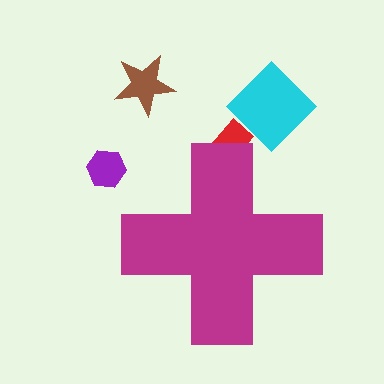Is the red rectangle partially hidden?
Yes, the red rectangle is partially hidden behind the magenta cross.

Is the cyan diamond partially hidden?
No, the cyan diamond is fully visible.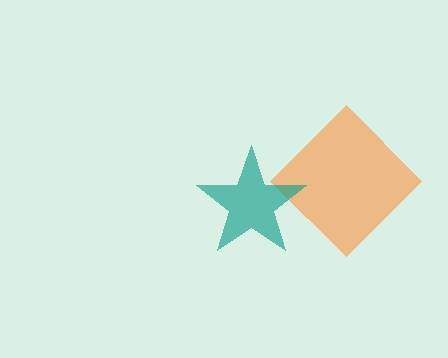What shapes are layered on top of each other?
The layered shapes are: an orange diamond, a teal star.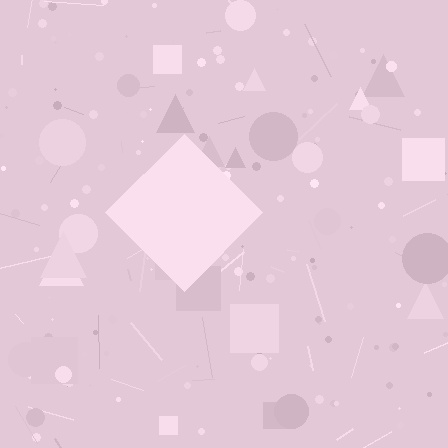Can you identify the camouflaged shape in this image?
The camouflaged shape is a diamond.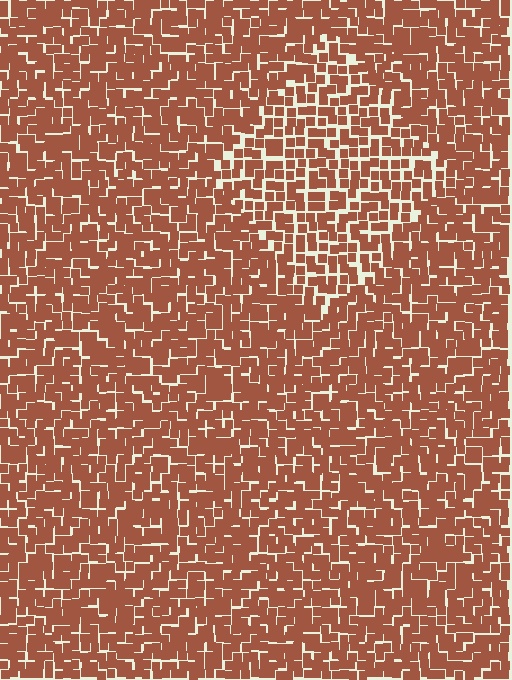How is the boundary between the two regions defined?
The boundary is defined by a change in element density (approximately 1.4x ratio). All elements are the same color, size, and shape.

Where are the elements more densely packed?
The elements are more densely packed outside the diamond boundary.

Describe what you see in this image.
The image contains small brown elements arranged at two different densities. A diamond-shaped region is visible where the elements are less densely packed than the surrounding area.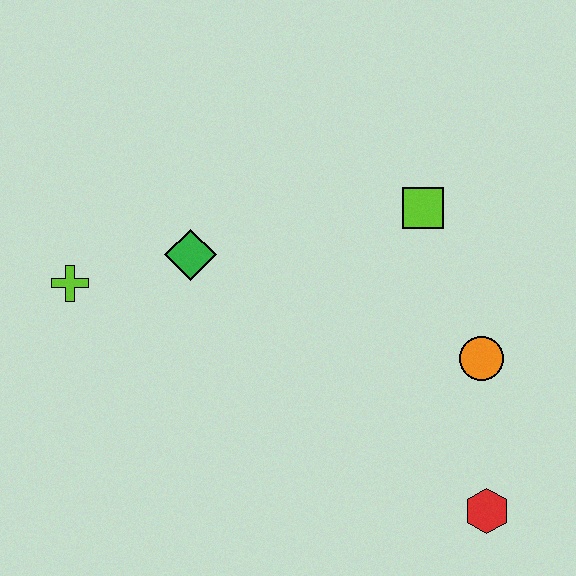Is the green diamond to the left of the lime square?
Yes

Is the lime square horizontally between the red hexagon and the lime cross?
Yes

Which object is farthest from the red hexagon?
The lime cross is farthest from the red hexagon.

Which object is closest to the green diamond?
The lime cross is closest to the green diamond.